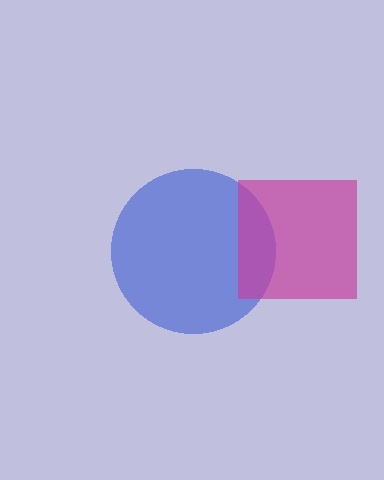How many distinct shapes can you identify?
There are 2 distinct shapes: a blue circle, a magenta square.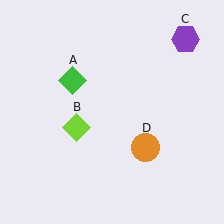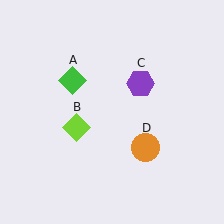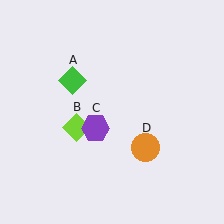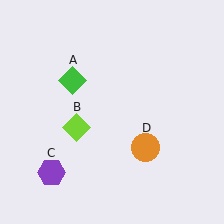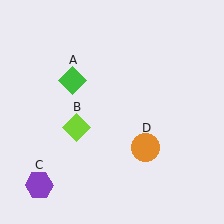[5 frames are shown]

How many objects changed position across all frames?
1 object changed position: purple hexagon (object C).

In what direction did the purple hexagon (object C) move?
The purple hexagon (object C) moved down and to the left.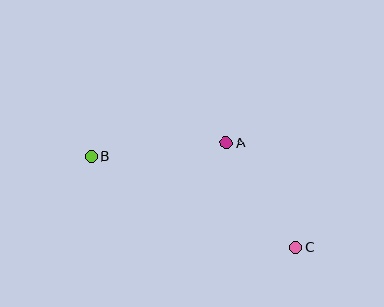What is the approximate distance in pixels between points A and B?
The distance between A and B is approximately 136 pixels.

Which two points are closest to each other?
Points A and C are closest to each other.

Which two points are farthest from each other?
Points B and C are farthest from each other.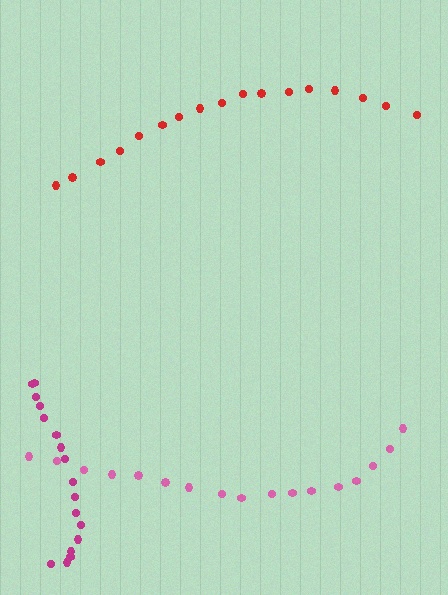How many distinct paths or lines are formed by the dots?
There are 3 distinct paths.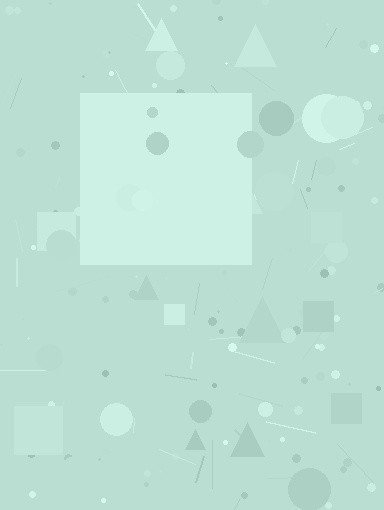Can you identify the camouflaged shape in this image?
The camouflaged shape is a square.